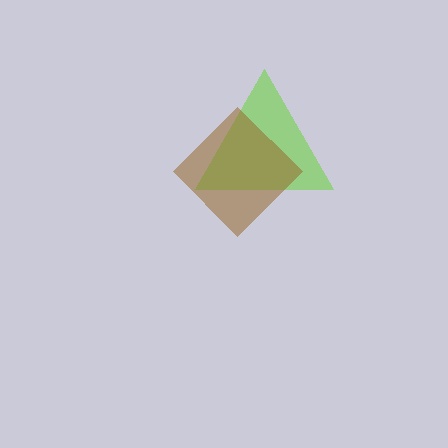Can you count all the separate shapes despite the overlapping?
Yes, there are 2 separate shapes.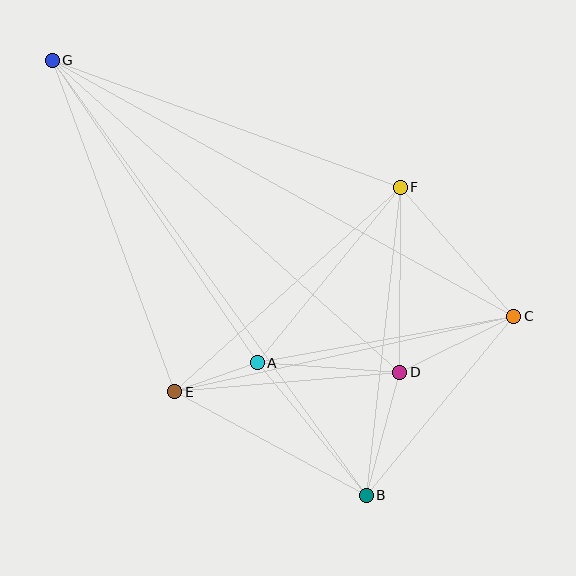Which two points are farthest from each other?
Points B and G are farthest from each other.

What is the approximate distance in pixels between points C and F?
The distance between C and F is approximately 172 pixels.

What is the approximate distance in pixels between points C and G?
The distance between C and G is approximately 528 pixels.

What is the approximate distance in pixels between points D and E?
The distance between D and E is approximately 225 pixels.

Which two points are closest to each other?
Points A and E are closest to each other.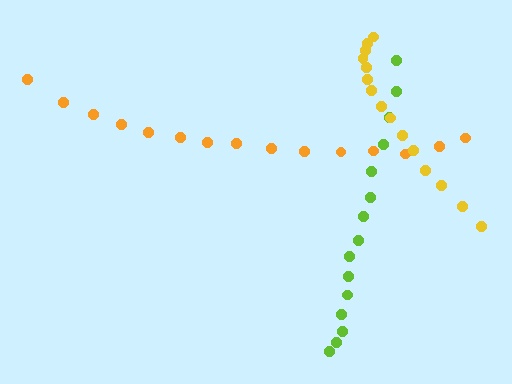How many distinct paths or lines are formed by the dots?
There are 3 distinct paths.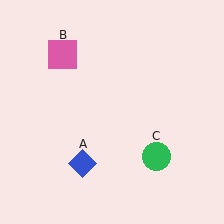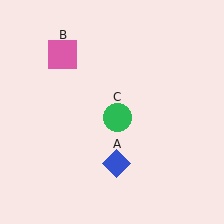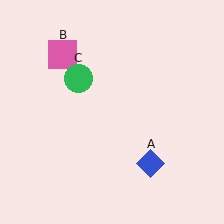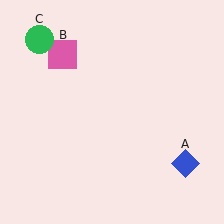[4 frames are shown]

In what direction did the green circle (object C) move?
The green circle (object C) moved up and to the left.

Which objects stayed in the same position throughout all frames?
Pink square (object B) remained stationary.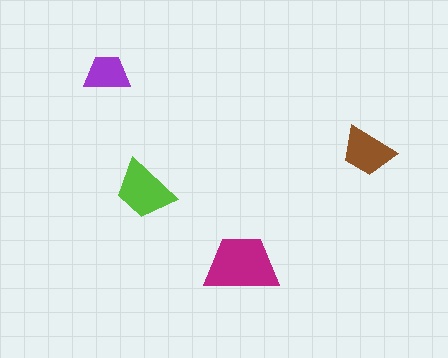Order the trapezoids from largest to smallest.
the magenta one, the lime one, the brown one, the purple one.